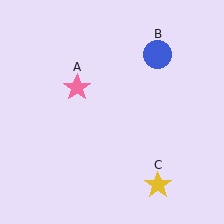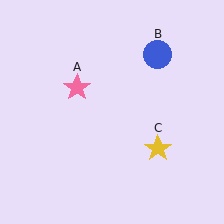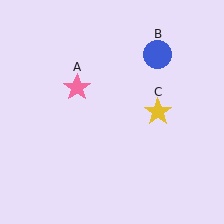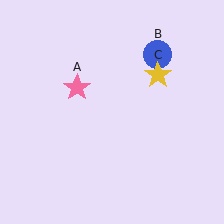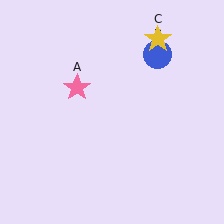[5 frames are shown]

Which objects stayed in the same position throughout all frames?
Pink star (object A) and blue circle (object B) remained stationary.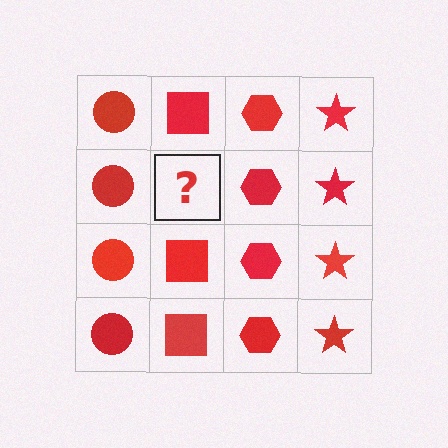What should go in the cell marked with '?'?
The missing cell should contain a red square.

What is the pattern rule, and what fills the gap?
The rule is that each column has a consistent shape. The gap should be filled with a red square.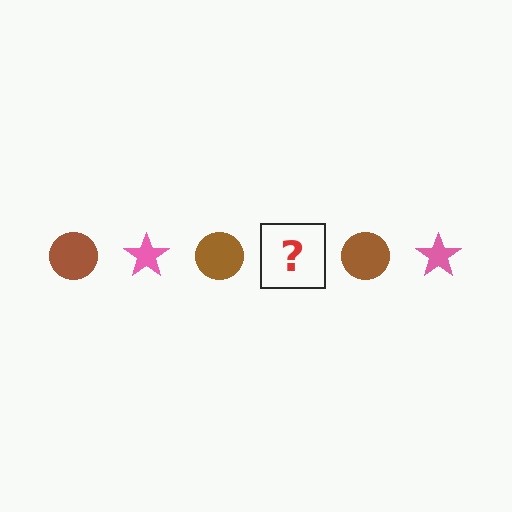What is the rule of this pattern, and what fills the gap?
The rule is that the pattern alternates between brown circle and pink star. The gap should be filled with a pink star.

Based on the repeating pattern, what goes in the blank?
The blank should be a pink star.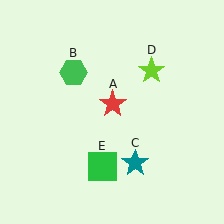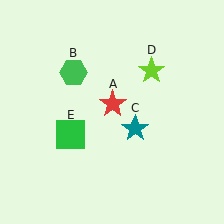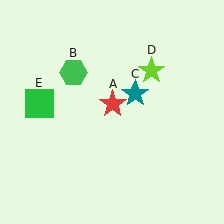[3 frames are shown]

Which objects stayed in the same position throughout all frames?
Red star (object A) and green hexagon (object B) and lime star (object D) remained stationary.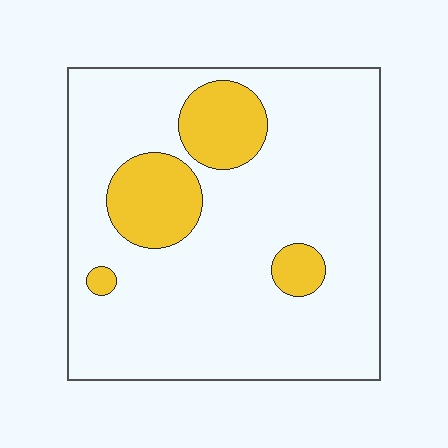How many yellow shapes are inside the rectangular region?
4.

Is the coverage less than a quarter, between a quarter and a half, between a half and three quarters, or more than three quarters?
Less than a quarter.